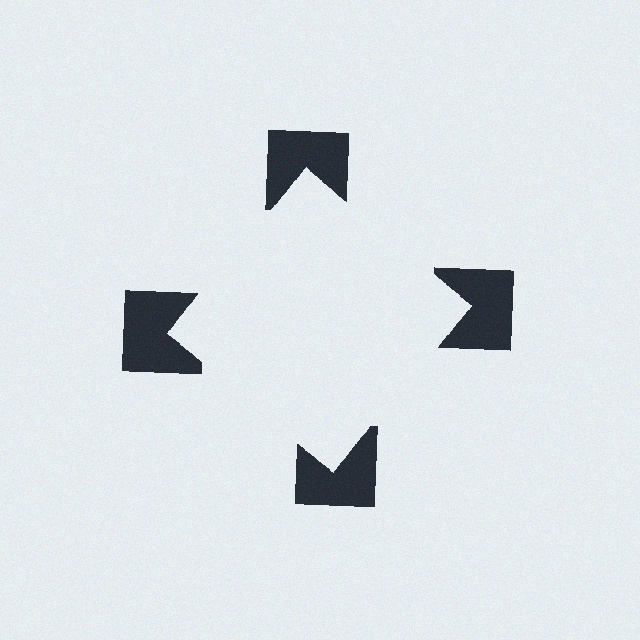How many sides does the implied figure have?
4 sides.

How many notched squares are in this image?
There are 4 — one at each vertex of the illusory square.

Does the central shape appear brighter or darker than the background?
It typically appears slightly brighter than the background, even though no actual brightness change is drawn.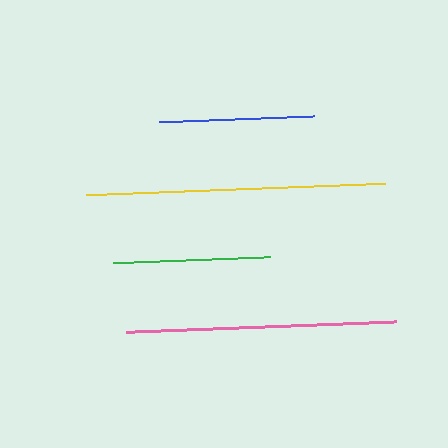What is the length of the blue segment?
The blue segment is approximately 156 pixels long.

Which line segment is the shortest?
The blue line is the shortest at approximately 156 pixels.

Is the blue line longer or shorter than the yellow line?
The yellow line is longer than the blue line.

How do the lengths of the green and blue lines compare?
The green and blue lines are approximately the same length.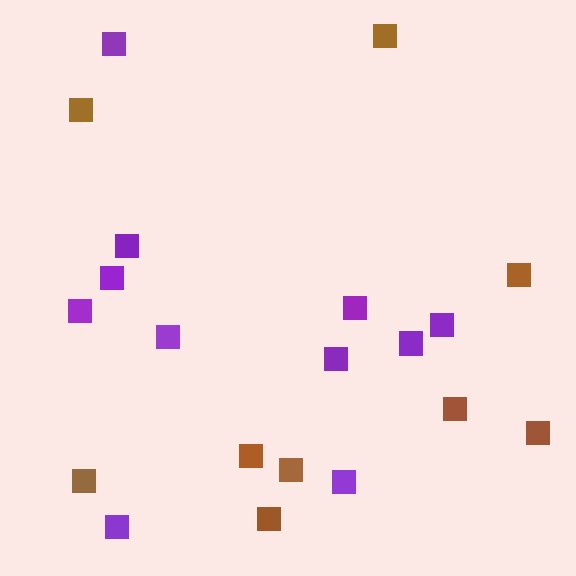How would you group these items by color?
There are 2 groups: one group of purple squares (11) and one group of brown squares (9).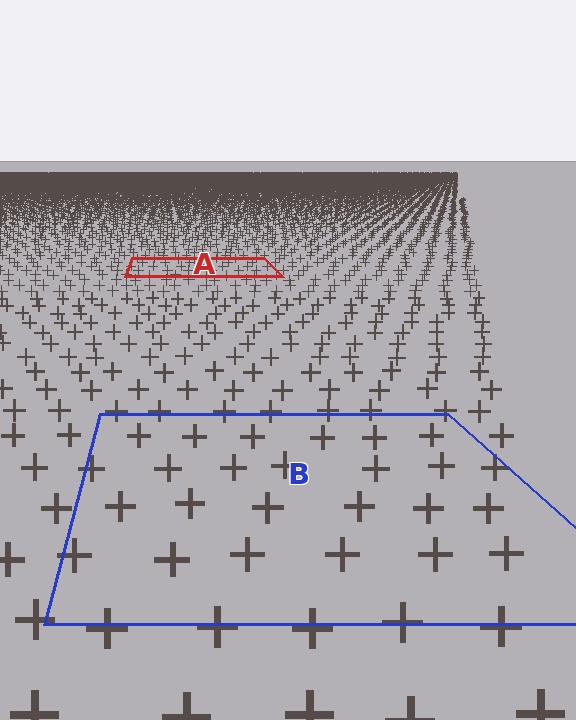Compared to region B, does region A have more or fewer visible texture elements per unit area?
Region A has more texture elements per unit area — they are packed more densely because it is farther away.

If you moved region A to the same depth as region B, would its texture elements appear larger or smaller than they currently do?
They would appear larger. At a closer depth, the same texture elements are projected at a bigger on-screen size.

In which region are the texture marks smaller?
The texture marks are smaller in region A, because it is farther away.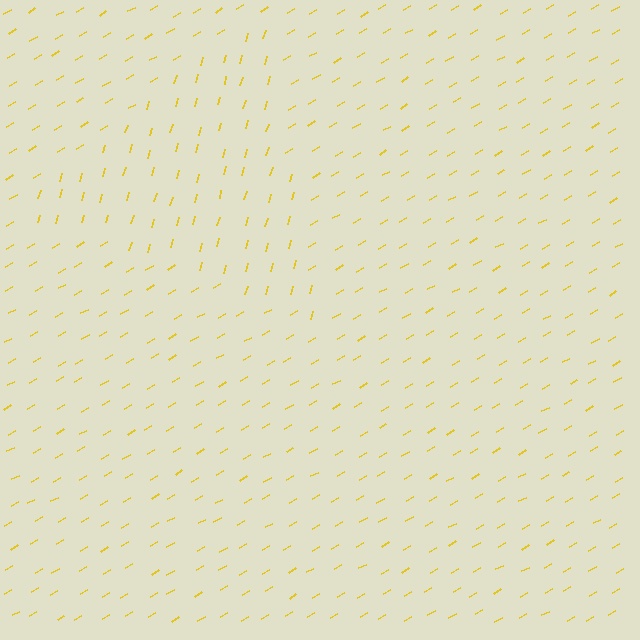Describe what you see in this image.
The image is filled with small yellow line segments. A triangle region in the image has lines oriented differently from the surrounding lines, creating a visible texture boundary.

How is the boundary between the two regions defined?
The boundary is defined purely by a change in line orientation (approximately 45 degrees difference). All lines are the same color and thickness.